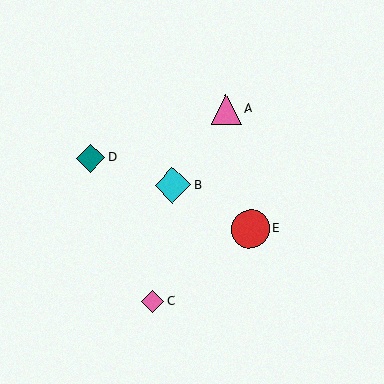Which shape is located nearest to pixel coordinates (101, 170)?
The teal diamond (labeled D) at (91, 158) is nearest to that location.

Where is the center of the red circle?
The center of the red circle is at (251, 229).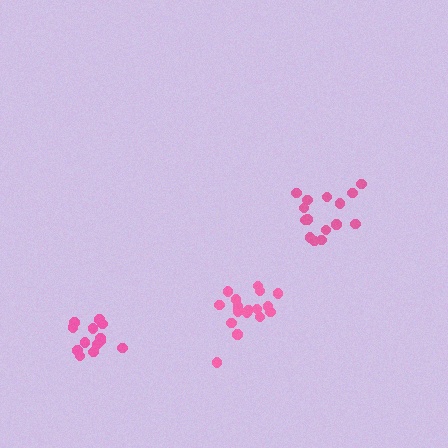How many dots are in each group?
Group 1: 16 dots, Group 2: 13 dots, Group 3: 18 dots (47 total).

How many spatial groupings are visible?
There are 3 spatial groupings.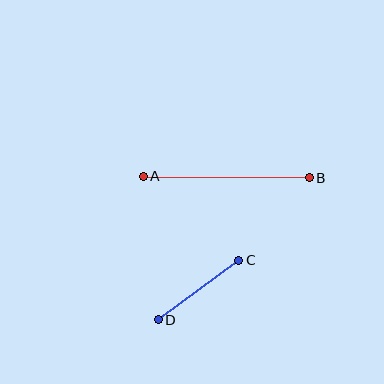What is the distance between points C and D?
The distance is approximately 100 pixels.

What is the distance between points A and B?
The distance is approximately 166 pixels.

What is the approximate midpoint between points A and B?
The midpoint is at approximately (226, 177) pixels.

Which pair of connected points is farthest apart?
Points A and B are farthest apart.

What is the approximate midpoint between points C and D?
The midpoint is at approximately (198, 290) pixels.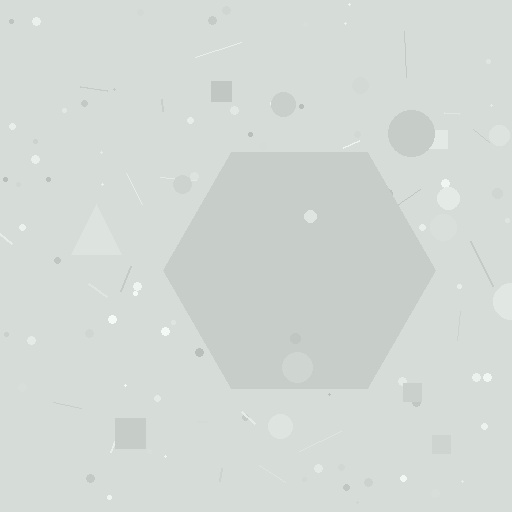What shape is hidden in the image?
A hexagon is hidden in the image.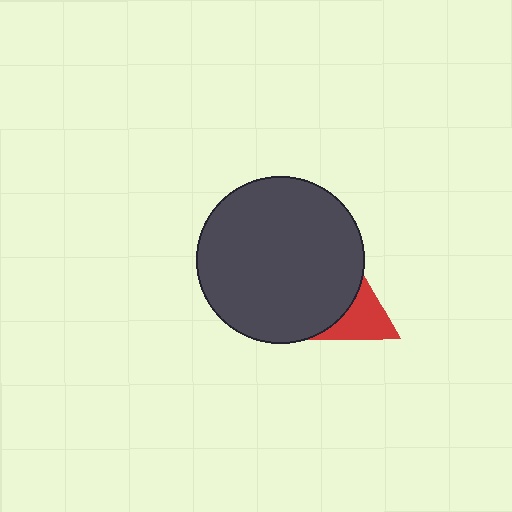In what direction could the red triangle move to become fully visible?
The red triangle could move right. That would shift it out from behind the dark gray circle entirely.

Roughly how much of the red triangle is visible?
About half of it is visible (roughly 50%).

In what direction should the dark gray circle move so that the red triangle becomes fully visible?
The dark gray circle should move left. That is the shortest direction to clear the overlap and leave the red triangle fully visible.